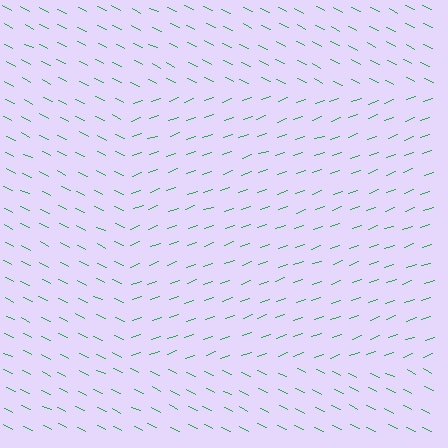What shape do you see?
I see a rectangle.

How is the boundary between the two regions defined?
The boundary is defined purely by a change in line orientation (approximately 45 degrees difference). All lines are the same color and thickness.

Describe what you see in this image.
The image is filled with small green line segments. A rectangle region in the image has lines oriented differently from the surrounding lines, creating a visible texture boundary.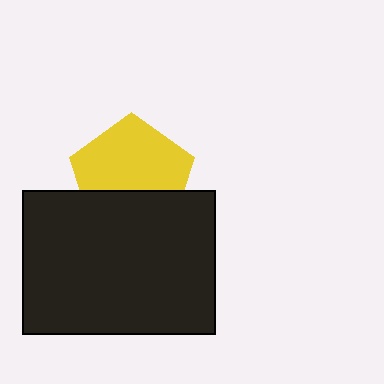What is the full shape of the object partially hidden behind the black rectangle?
The partially hidden object is a yellow pentagon.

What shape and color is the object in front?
The object in front is a black rectangle.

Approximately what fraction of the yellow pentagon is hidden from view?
Roughly 37% of the yellow pentagon is hidden behind the black rectangle.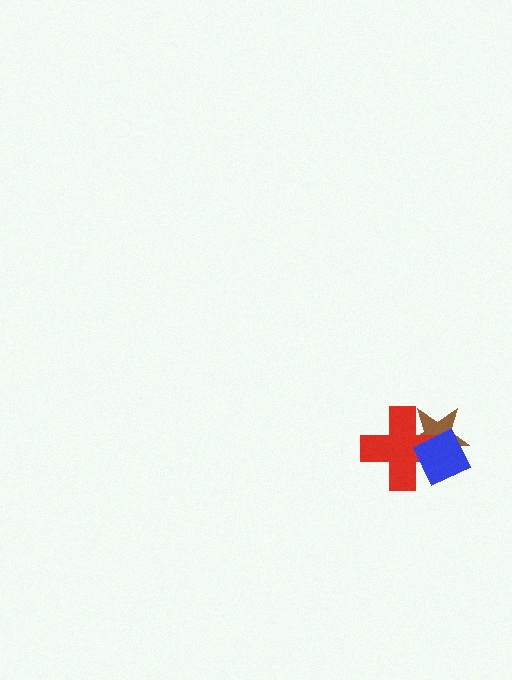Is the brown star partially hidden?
Yes, it is partially covered by another shape.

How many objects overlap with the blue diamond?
2 objects overlap with the blue diamond.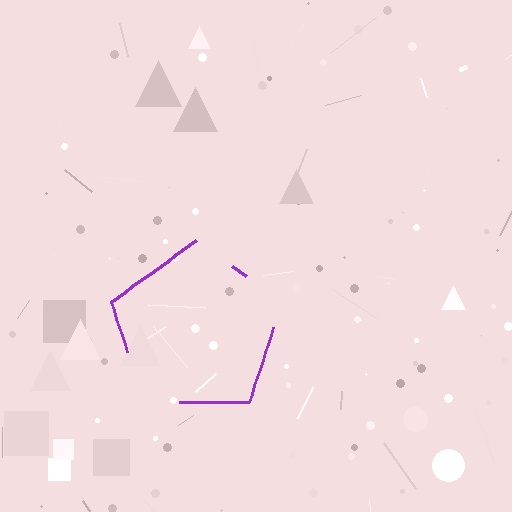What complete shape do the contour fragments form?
The contour fragments form a pentagon.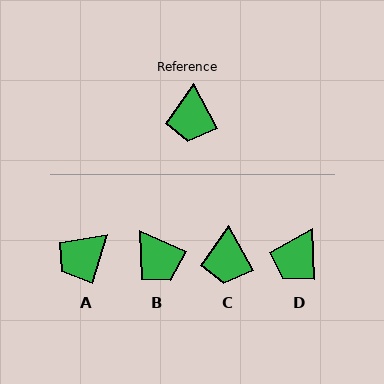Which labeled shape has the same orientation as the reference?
C.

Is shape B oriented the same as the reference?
No, it is off by about 37 degrees.